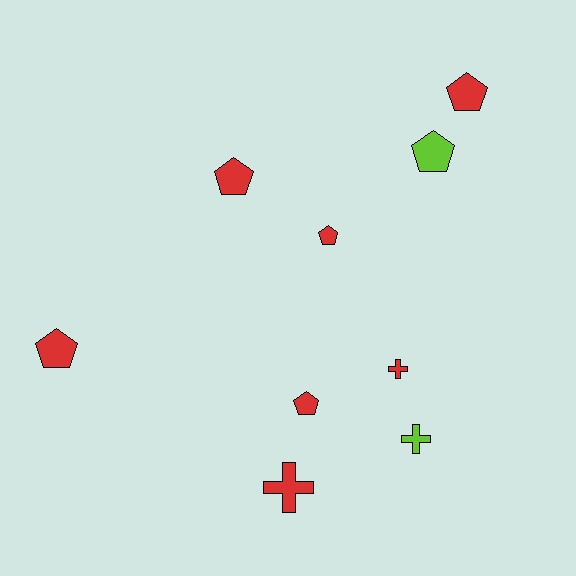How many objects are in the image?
There are 9 objects.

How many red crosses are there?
There are 2 red crosses.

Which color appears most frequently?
Red, with 7 objects.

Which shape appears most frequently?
Pentagon, with 6 objects.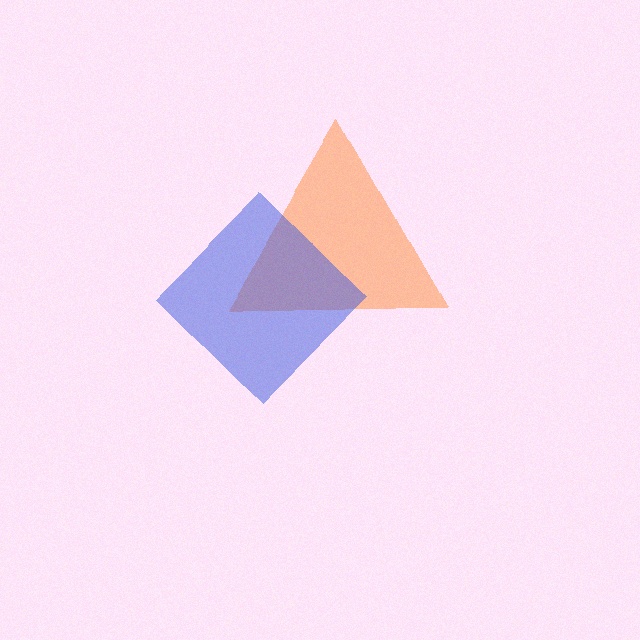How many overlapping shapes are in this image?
There are 2 overlapping shapes in the image.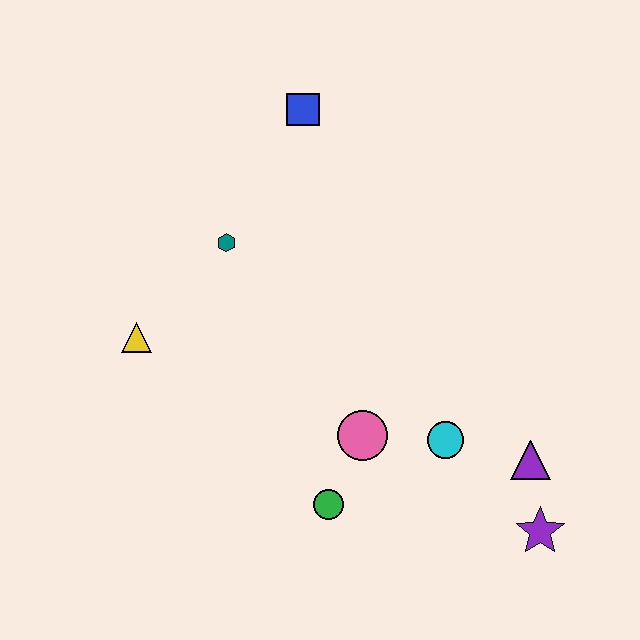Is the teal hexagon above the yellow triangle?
Yes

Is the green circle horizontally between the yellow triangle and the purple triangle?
Yes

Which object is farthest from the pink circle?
The blue square is farthest from the pink circle.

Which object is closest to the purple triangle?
The purple star is closest to the purple triangle.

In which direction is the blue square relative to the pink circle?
The blue square is above the pink circle.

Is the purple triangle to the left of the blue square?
No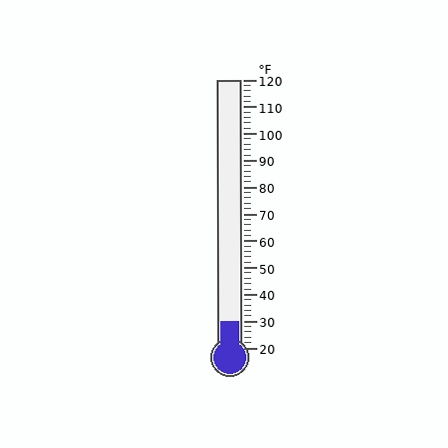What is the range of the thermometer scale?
The thermometer scale ranges from 20°F to 120°F.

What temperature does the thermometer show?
The thermometer shows approximately 30°F.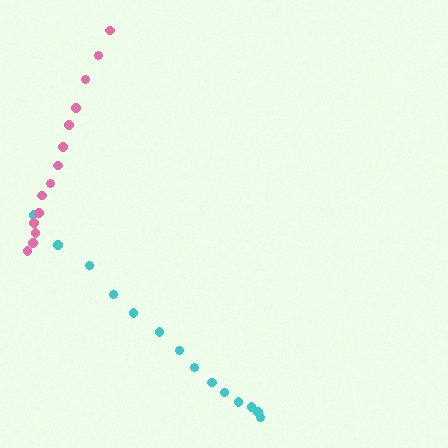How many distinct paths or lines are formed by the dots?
There are 2 distinct paths.